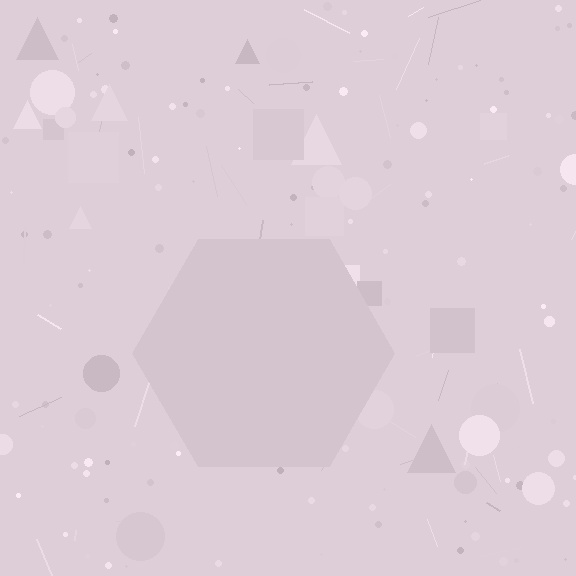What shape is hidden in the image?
A hexagon is hidden in the image.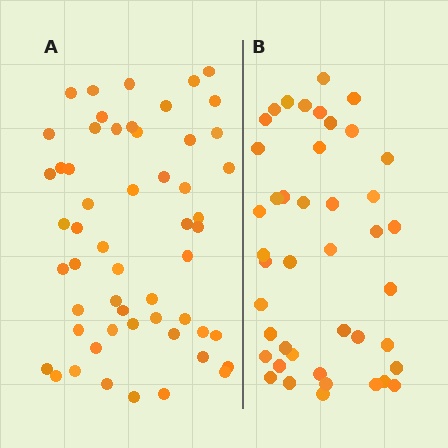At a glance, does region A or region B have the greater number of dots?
Region A (the left region) has more dots.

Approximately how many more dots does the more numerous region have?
Region A has roughly 12 or so more dots than region B.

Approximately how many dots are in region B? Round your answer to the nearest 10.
About 40 dots. (The exact count is 43, which rounds to 40.)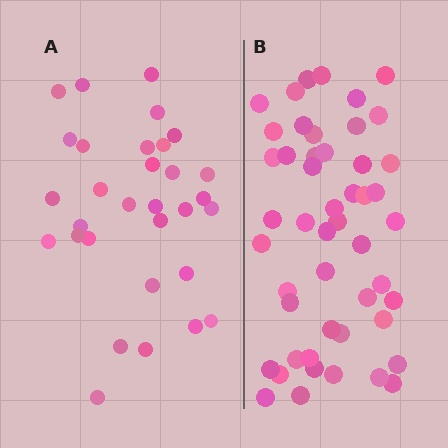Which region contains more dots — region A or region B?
Region B (the right region) has more dots.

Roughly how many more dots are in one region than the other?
Region B has approximately 20 more dots than region A.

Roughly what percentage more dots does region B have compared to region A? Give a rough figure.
About 60% more.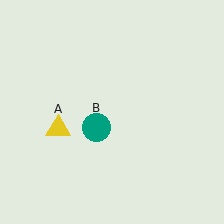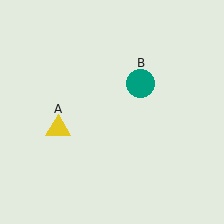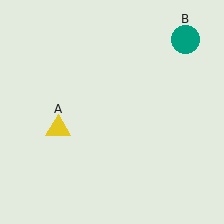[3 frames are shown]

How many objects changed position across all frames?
1 object changed position: teal circle (object B).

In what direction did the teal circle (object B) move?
The teal circle (object B) moved up and to the right.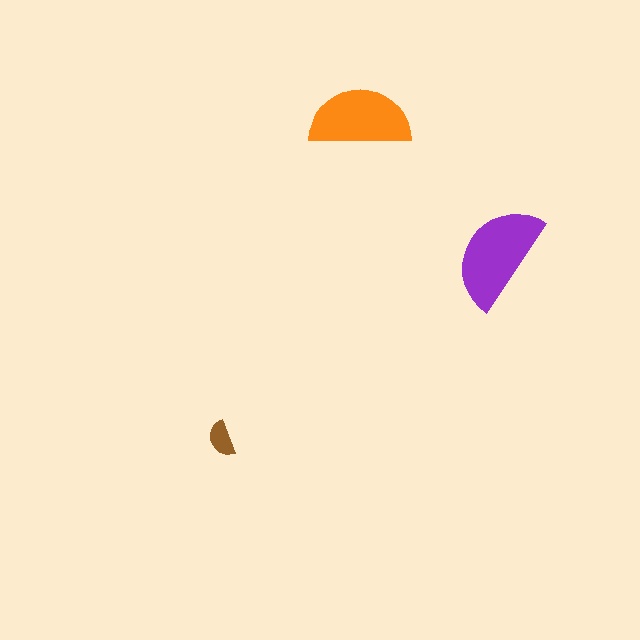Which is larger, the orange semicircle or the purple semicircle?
The purple one.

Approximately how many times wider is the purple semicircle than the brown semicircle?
About 3 times wider.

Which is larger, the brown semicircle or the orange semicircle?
The orange one.